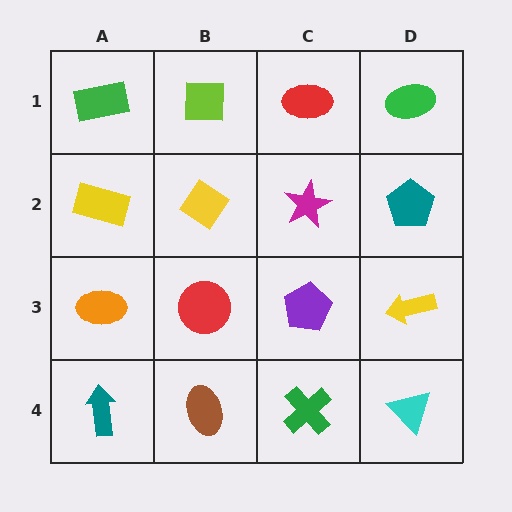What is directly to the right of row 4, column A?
A brown ellipse.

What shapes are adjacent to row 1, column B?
A yellow diamond (row 2, column B), a green rectangle (row 1, column A), a red ellipse (row 1, column C).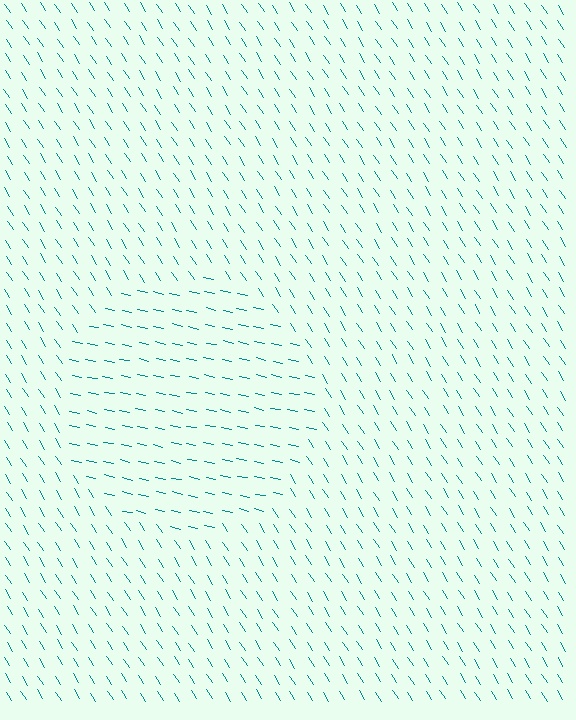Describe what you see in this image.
The image is filled with small teal line segments. A circle region in the image has lines oriented differently from the surrounding lines, creating a visible texture boundary.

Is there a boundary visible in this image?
Yes, there is a texture boundary formed by a change in line orientation.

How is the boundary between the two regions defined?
The boundary is defined purely by a change in line orientation (approximately 45 degrees difference). All lines are the same color and thickness.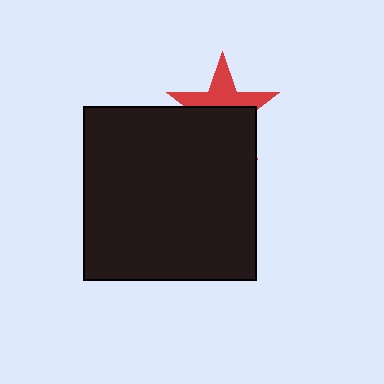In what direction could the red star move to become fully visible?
The red star could move up. That would shift it out from behind the black square entirely.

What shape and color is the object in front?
The object in front is a black square.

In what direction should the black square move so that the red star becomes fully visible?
The black square should move down. That is the shortest direction to clear the overlap and leave the red star fully visible.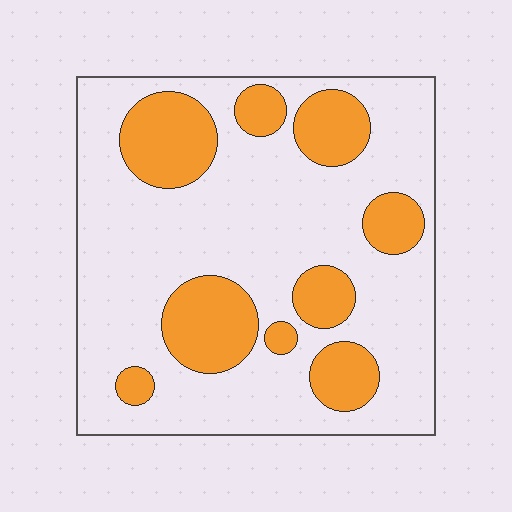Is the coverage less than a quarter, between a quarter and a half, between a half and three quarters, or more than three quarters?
Between a quarter and a half.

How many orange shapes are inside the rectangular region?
9.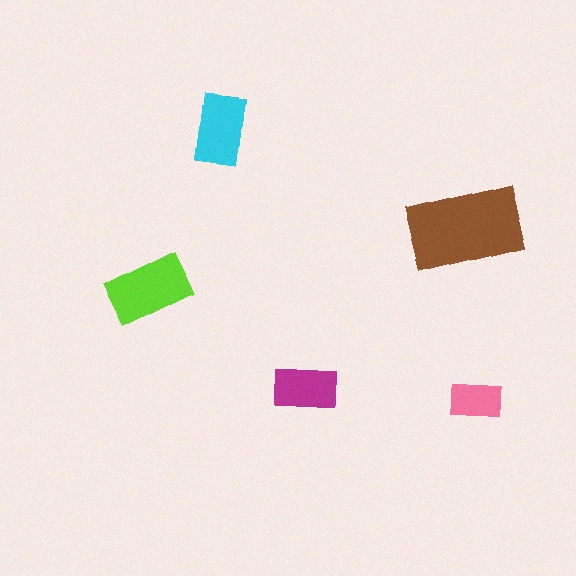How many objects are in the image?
There are 5 objects in the image.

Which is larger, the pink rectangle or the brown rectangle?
The brown one.